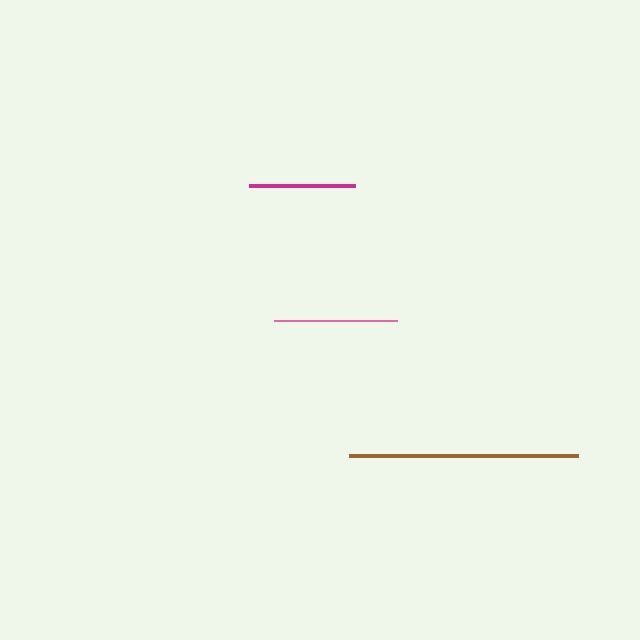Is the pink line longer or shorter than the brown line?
The brown line is longer than the pink line.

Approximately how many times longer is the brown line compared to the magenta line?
The brown line is approximately 2.2 times the length of the magenta line.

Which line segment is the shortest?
The magenta line is the shortest at approximately 106 pixels.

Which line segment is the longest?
The brown line is the longest at approximately 229 pixels.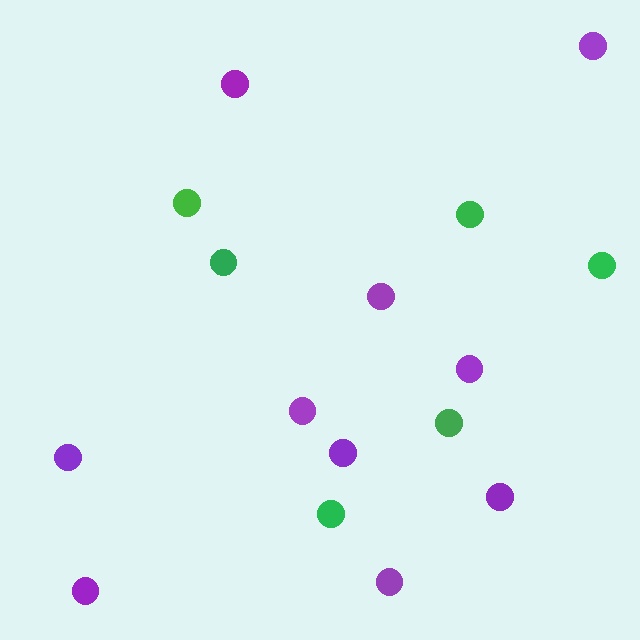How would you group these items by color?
There are 2 groups: one group of green circles (6) and one group of purple circles (10).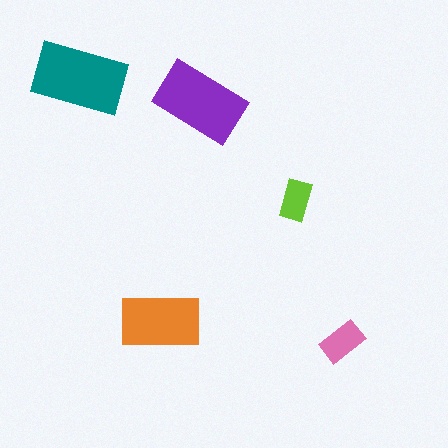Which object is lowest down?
The pink rectangle is bottommost.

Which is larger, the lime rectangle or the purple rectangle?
The purple one.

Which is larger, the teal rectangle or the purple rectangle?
The teal one.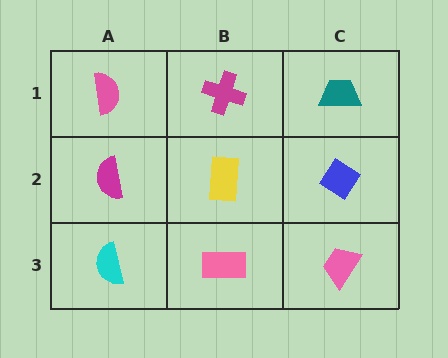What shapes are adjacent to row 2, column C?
A teal trapezoid (row 1, column C), a pink trapezoid (row 3, column C), a yellow rectangle (row 2, column B).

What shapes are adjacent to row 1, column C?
A blue diamond (row 2, column C), a magenta cross (row 1, column B).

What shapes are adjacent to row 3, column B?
A yellow rectangle (row 2, column B), a cyan semicircle (row 3, column A), a pink trapezoid (row 3, column C).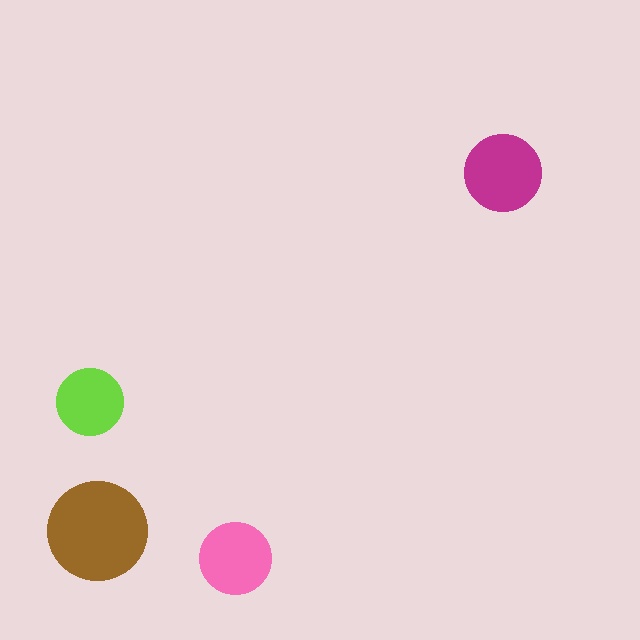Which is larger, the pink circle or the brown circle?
The brown one.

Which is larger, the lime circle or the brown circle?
The brown one.